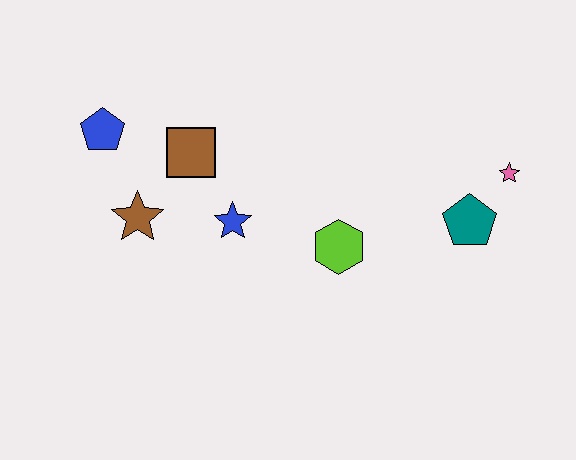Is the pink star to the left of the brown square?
No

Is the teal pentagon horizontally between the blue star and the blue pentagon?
No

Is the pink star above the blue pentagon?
No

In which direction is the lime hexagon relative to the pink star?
The lime hexagon is to the left of the pink star.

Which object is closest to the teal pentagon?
The pink star is closest to the teal pentagon.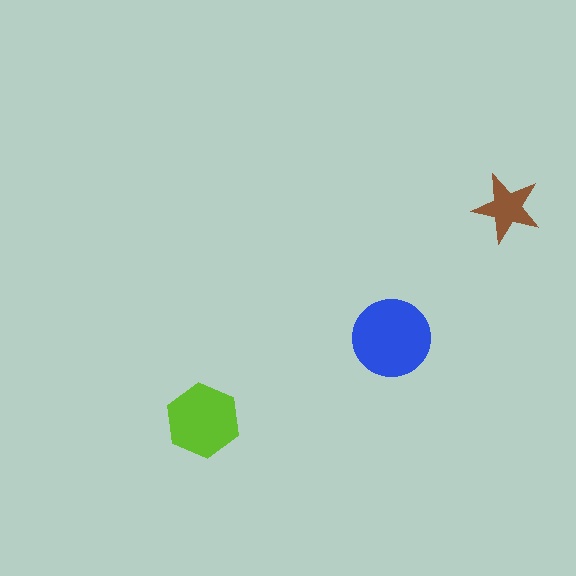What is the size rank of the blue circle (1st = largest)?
1st.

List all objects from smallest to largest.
The brown star, the lime hexagon, the blue circle.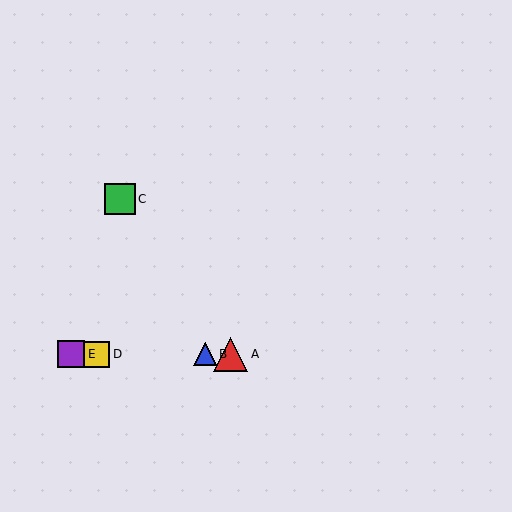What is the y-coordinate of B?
Object B is at y≈354.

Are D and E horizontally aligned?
Yes, both are at y≈354.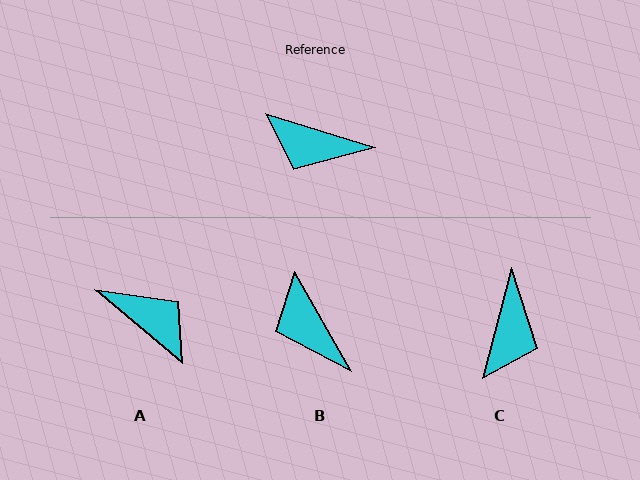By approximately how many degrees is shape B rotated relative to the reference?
Approximately 43 degrees clockwise.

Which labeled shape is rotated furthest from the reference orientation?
A, about 157 degrees away.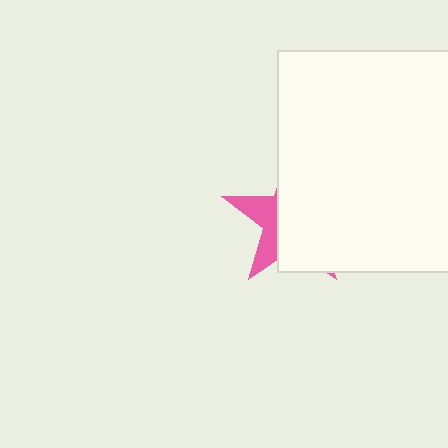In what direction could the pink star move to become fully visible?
The pink star could move left. That would shift it out from behind the white rectangle entirely.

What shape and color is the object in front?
The object in front is a white rectangle.